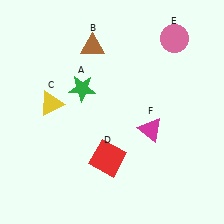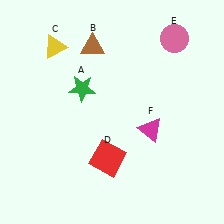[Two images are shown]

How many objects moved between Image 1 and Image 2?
1 object moved between the two images.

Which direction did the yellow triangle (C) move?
The yellow triangle (C) moved up.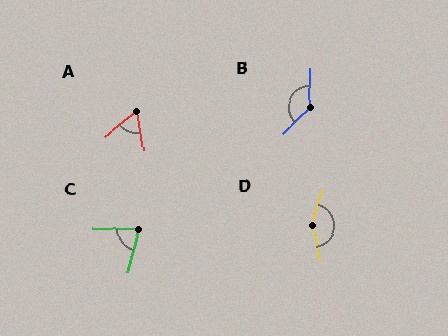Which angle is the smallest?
A, at approximately 60 degrees.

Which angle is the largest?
D, at approximately 155 degrees.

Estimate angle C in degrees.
Approximately 76 degrees.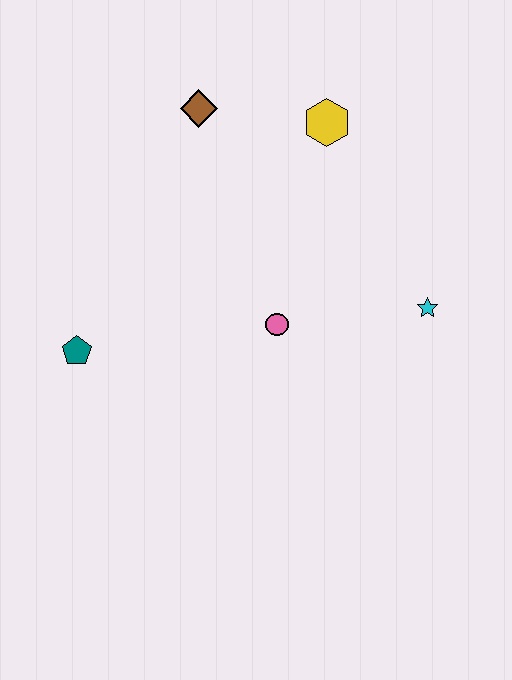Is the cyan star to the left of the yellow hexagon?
No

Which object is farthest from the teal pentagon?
The cyan star is farthest from the teal pentagon.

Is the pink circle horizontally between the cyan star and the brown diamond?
Yes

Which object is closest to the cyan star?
The pink circle is closest to the cyan star.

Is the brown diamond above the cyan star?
Yes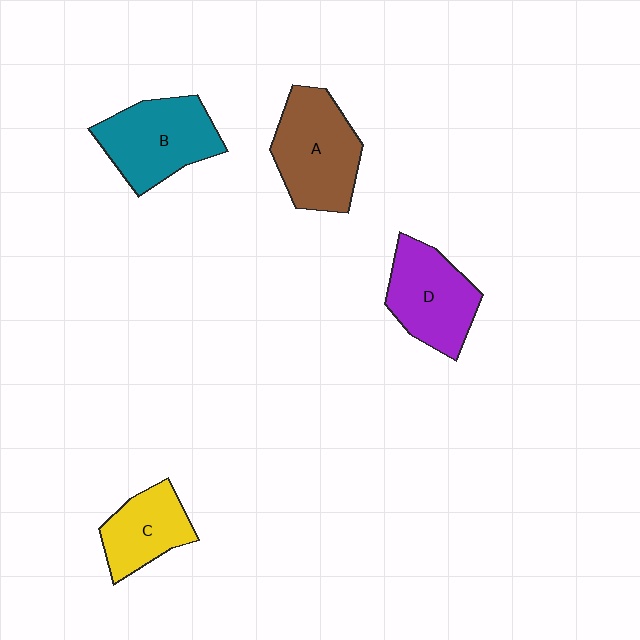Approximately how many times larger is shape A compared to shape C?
Approximately 1.5 times.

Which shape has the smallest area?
Shape C (yellow).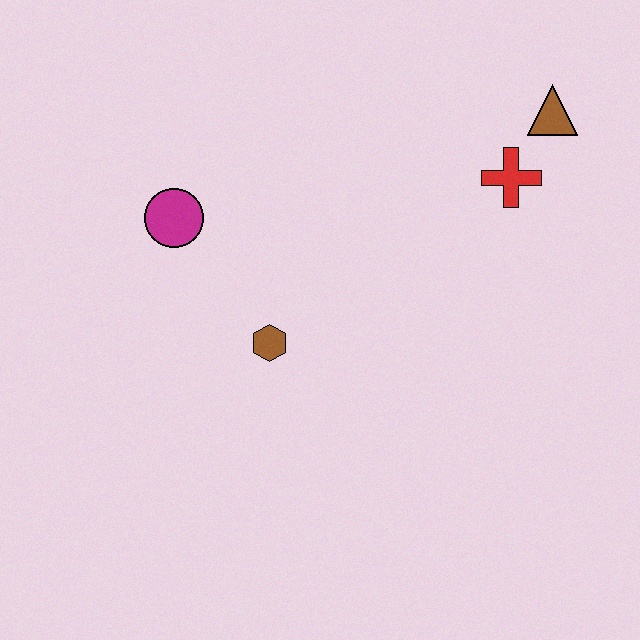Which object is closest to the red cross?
The brown triangle is closest to the red cross.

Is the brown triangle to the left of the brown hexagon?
No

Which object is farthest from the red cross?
The magenta circle is farthest from the red cross.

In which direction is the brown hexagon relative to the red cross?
The brown hexagon is to the left of the red cross.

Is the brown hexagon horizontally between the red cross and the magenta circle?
Yes